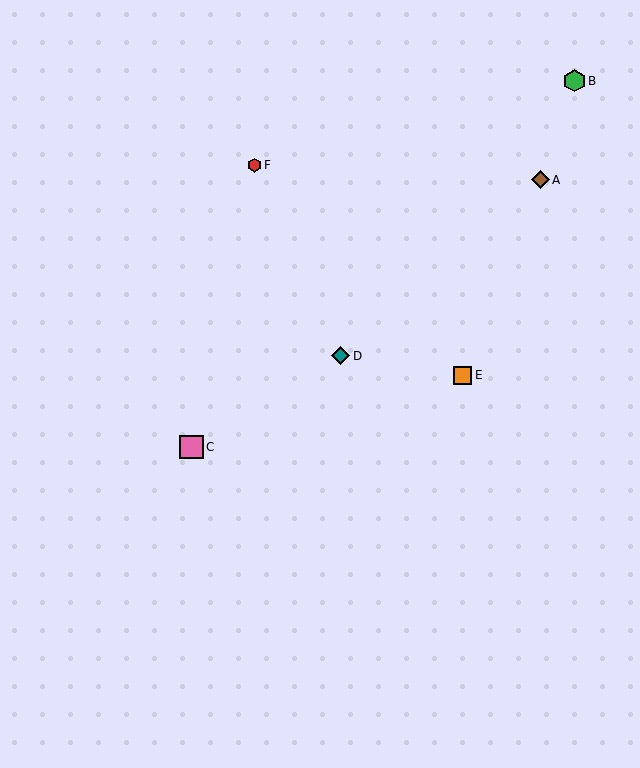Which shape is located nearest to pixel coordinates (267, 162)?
The red hexagon (labeled F) at (254, 165) is nearest to that location.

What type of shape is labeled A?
Shape A is a brown diamond.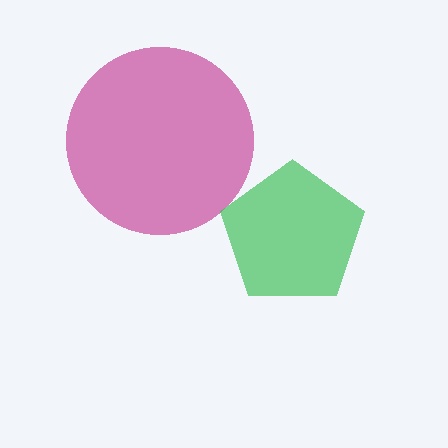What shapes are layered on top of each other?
The layered shapes are: a magenta circle, a green pentagon.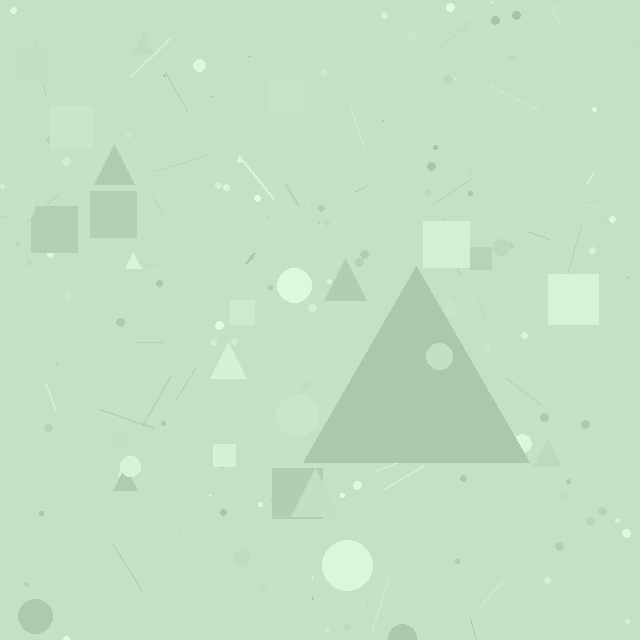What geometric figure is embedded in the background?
A triangle is embedded in the background.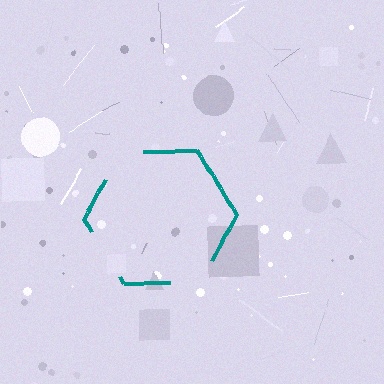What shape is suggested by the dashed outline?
The dashed outline suggests a hexagon.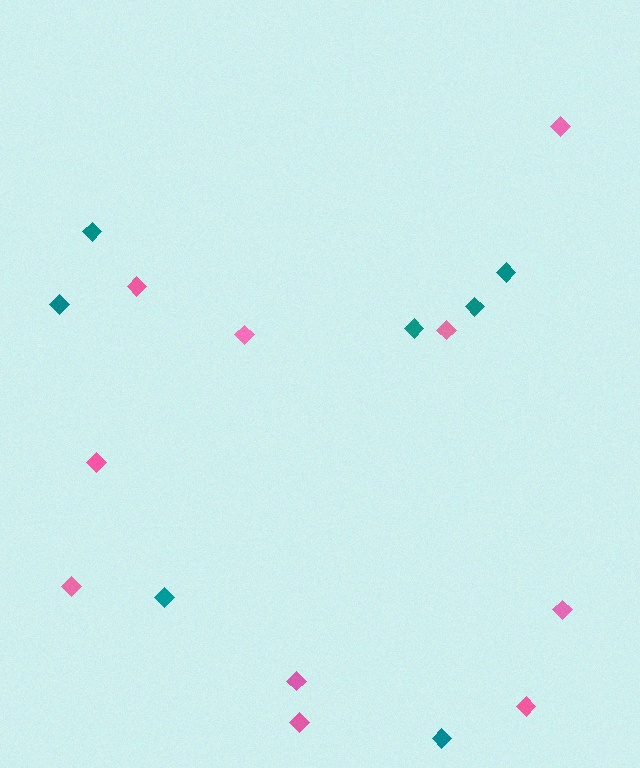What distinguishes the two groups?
There are 2 groups: one group of pink diamonds (10) and one group of teal diamonds (7).